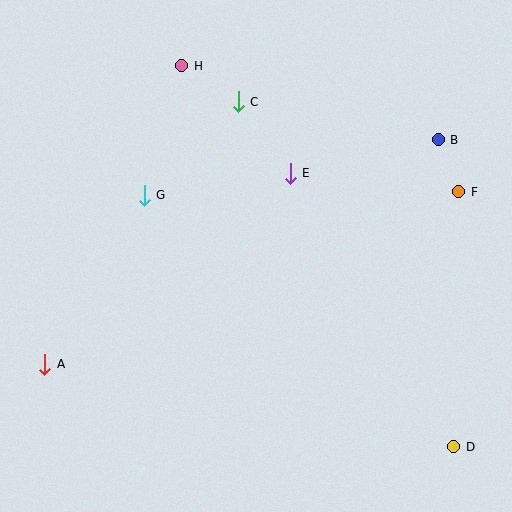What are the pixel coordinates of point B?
Point B is at (438, 140).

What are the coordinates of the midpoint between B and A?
The midpoint between B and A is at (241, 252).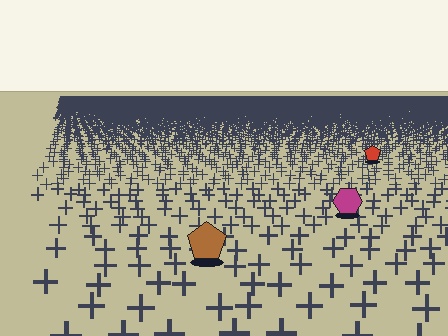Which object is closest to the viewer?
The brown pentagon is closest. The texture marks near it are larger and more spread out.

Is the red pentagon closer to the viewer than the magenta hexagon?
No. The magenta hexagon is closer — you can tell from the texture gradient: the ground texture is coarser near it.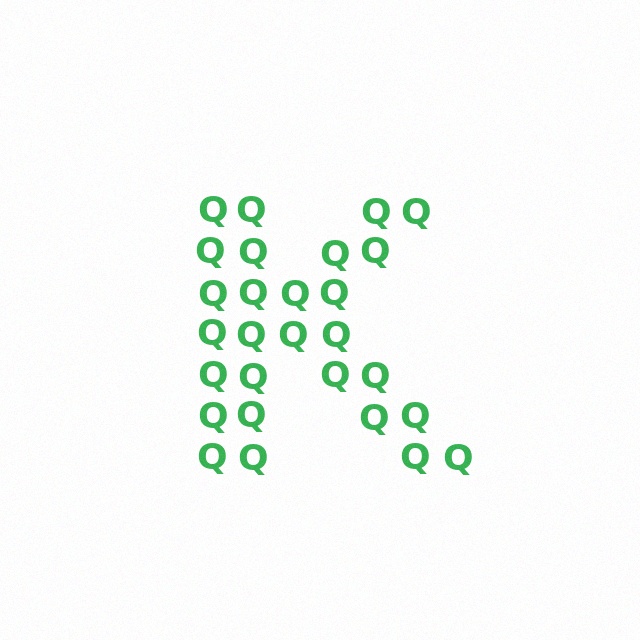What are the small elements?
The small elements are letter Q's.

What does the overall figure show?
The overall figure shows the letter K.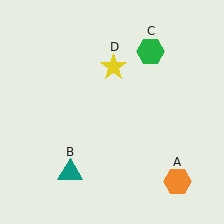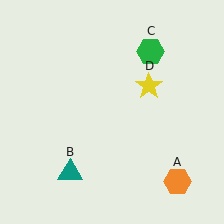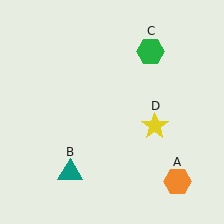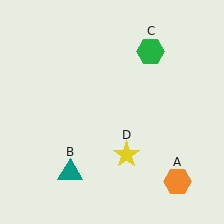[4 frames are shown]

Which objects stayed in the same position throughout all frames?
Orange hexagon (object A) and teal triangle (object B) and green hexagon (object C) remained stationary.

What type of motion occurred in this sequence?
The yellow star (object D) rotated clockwise around the center of the scene.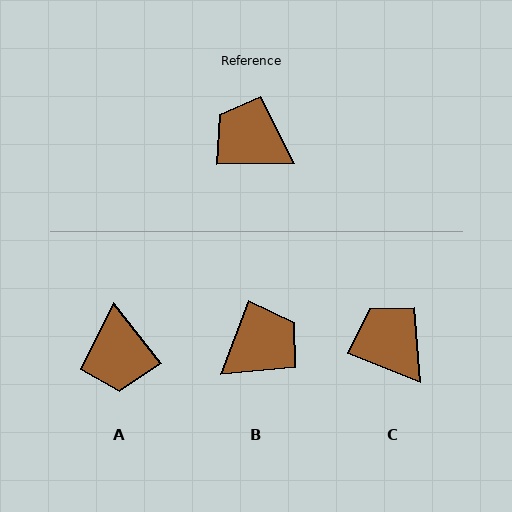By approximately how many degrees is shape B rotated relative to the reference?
Approximately 112 degrees clockwise.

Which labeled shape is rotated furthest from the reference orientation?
A, about 127 degrees away.